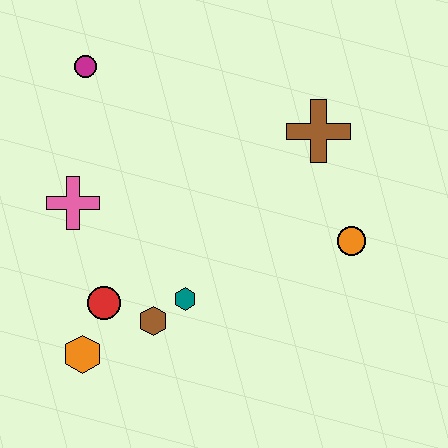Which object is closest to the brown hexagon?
The teal hexagon is closest to the brown hexagon.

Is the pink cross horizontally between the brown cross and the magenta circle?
No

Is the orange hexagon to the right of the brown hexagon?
No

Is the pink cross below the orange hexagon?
No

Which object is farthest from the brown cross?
The orange hexagon is farthest from the brown cross.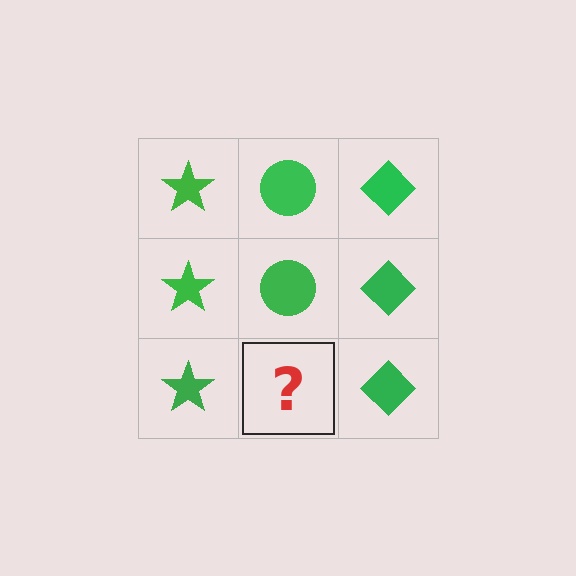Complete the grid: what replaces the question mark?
The question mark should be replaced with a green circle.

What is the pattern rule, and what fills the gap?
The rule is that each column has a consistent shape. The gap should be filled with a green circle.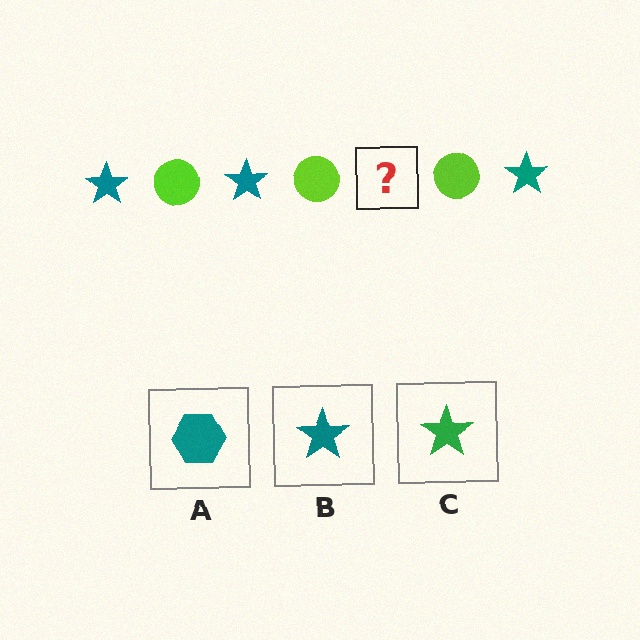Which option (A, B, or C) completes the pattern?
B.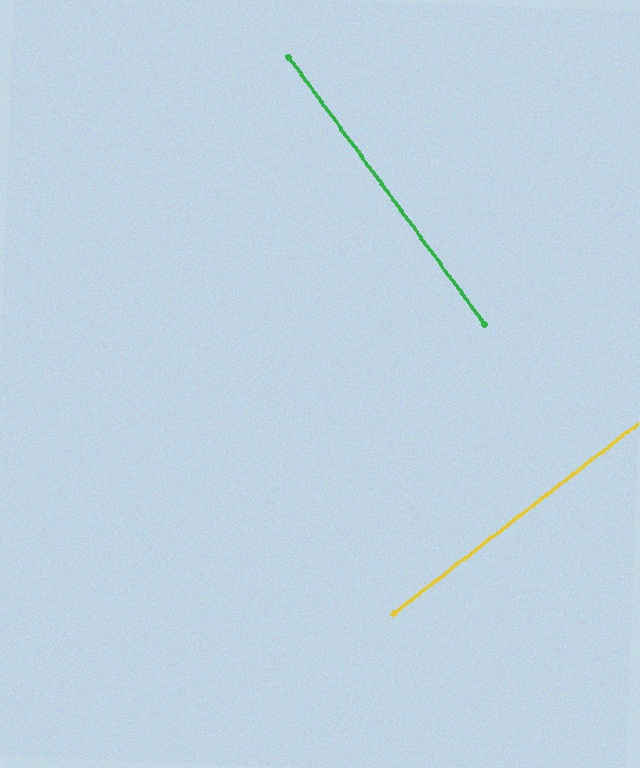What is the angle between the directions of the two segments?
Approximately 89 degrees.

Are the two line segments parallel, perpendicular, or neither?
Perpendicular — they meet at approximately 89°.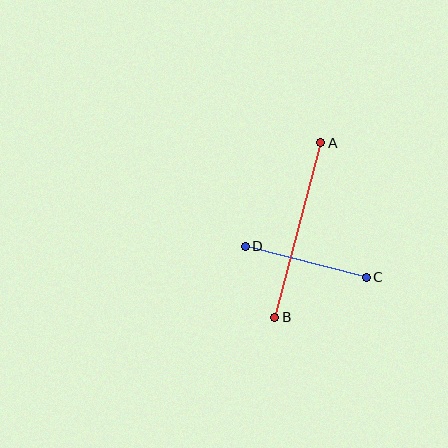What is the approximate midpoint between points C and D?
The midpoint is at approximately (306, 262) pixels.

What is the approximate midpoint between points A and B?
The midpoint is at approximately (298, 230) pixels.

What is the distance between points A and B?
The distance is approximately 181 pixels.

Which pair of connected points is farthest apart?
Points A and B are farthest apart.